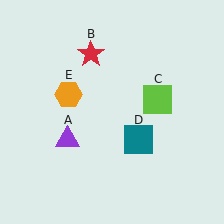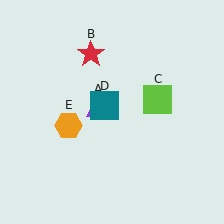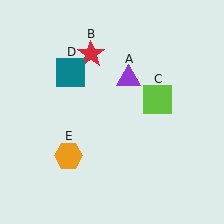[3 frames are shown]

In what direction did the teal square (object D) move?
The teal square (object D) moved up and to the left.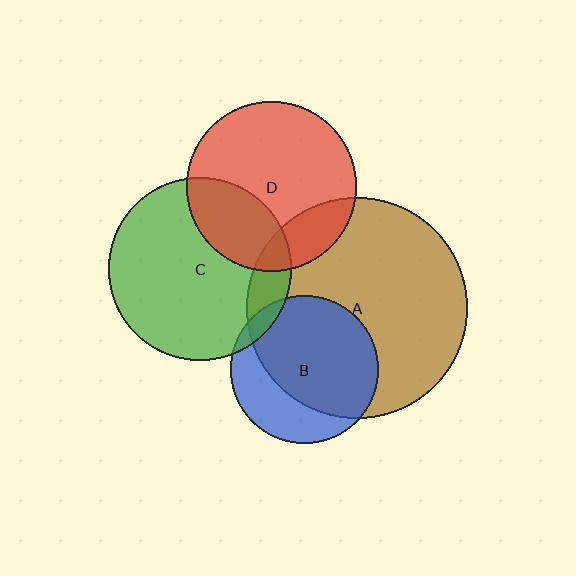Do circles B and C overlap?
Yes.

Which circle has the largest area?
Circle A (brown).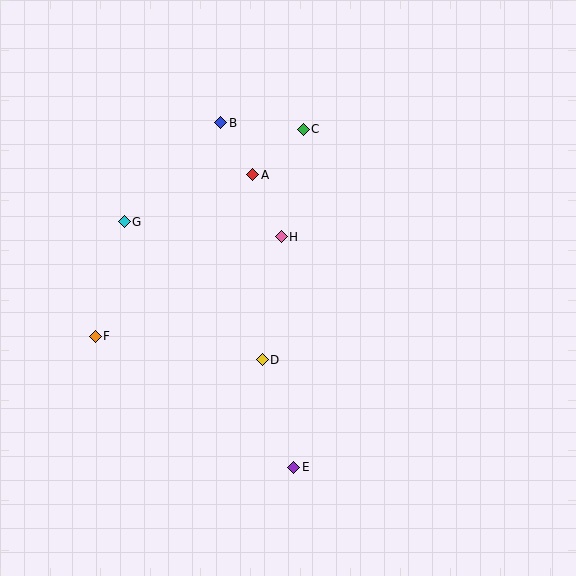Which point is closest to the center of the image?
Point H at (281, 237) is closest to the center.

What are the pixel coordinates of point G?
Point G is at (124, 222).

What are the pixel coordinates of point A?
Point A is at (253, 175).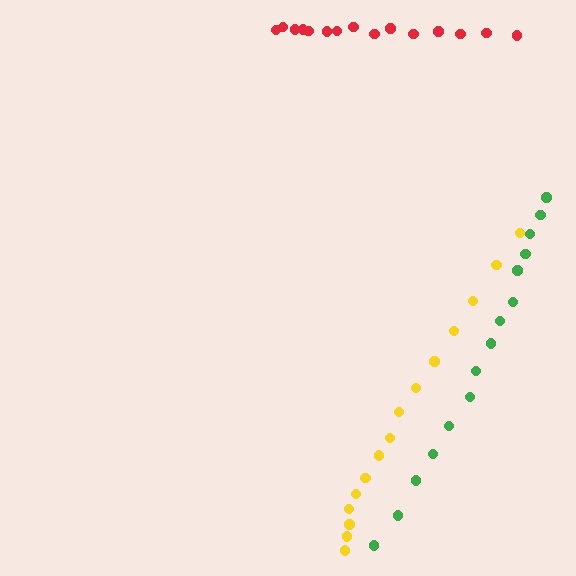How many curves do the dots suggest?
There are 3 distinct paths.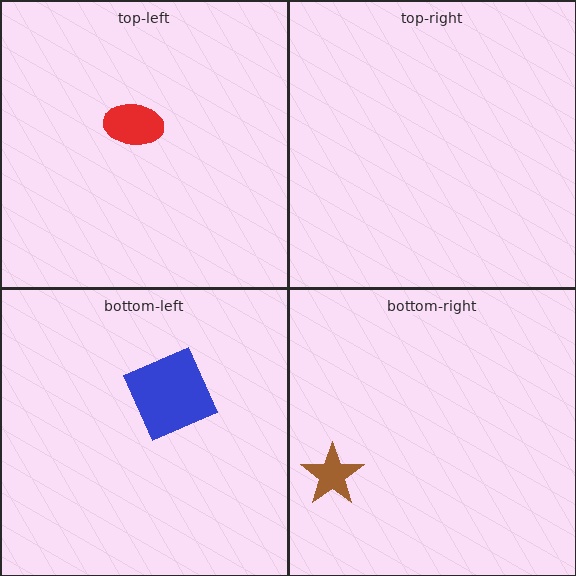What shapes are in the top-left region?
The red ellipse.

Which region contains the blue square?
The bottom-left region.